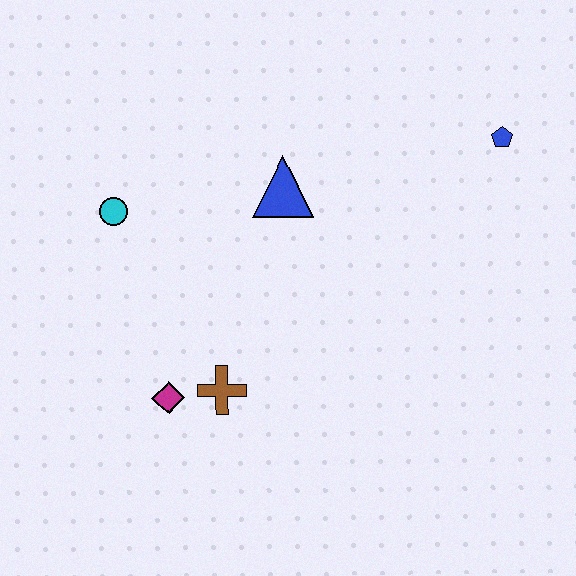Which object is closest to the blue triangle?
The cyan circle is closest to the blue triangle.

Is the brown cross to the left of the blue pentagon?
Yes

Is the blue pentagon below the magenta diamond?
No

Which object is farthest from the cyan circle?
The blue pentagon is farthest from the cyan circle.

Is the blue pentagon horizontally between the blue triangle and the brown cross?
No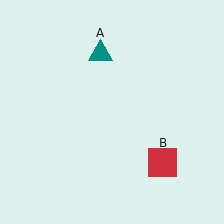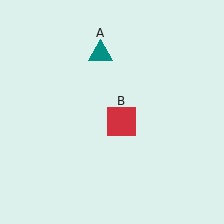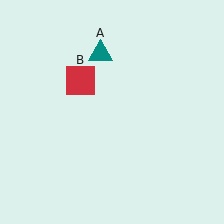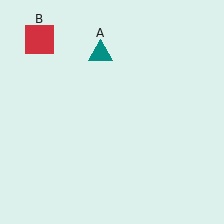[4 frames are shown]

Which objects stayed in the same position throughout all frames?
Teal triangle (object A) remained stationary.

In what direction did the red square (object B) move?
The red square (object B) moved up and to the left.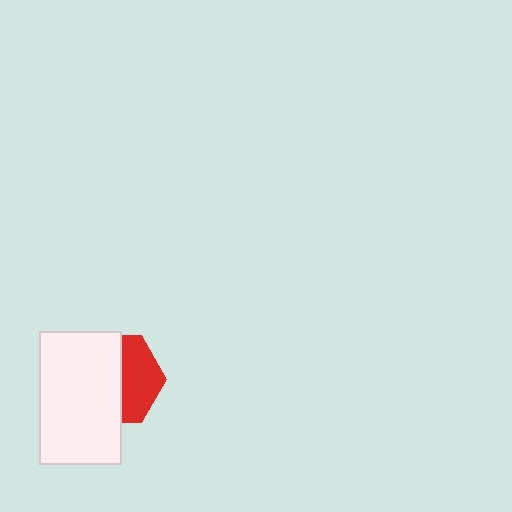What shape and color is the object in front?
The object in front is a white rectangle.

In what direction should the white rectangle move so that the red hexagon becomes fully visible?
The white rectangle should move left. That is the shortest direction to clear the overlap and leave the red hexagon fully visible.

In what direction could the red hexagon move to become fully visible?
The red hexagon could move right. That would shift it out from behind the white rectangle entirely.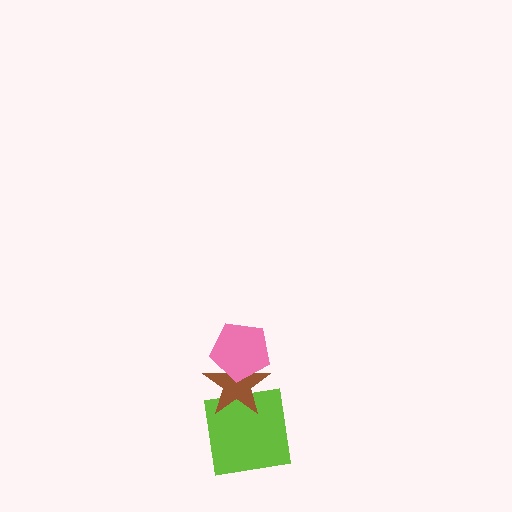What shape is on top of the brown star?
The pink pentagon is on top of the brown star.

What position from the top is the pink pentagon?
The pink pentagon is 1st from the top.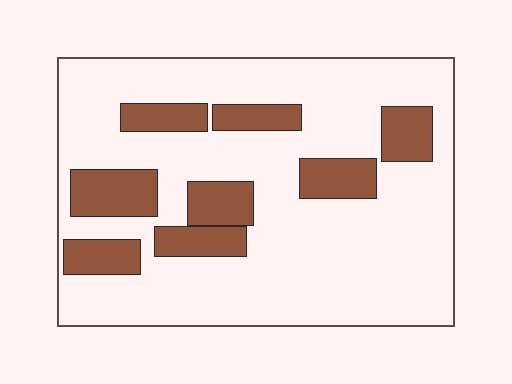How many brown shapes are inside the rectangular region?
8.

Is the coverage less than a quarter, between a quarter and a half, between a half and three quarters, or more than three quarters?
Less than a quarter.